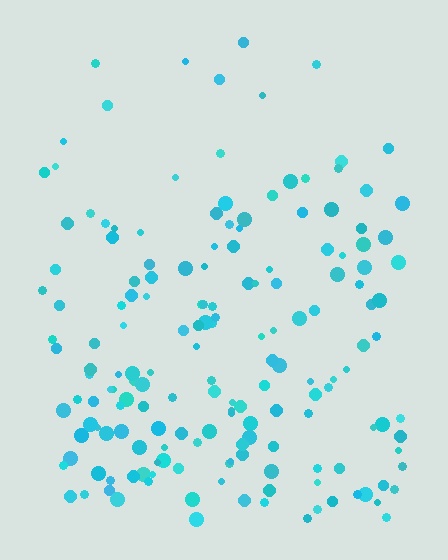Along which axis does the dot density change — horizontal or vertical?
Vertical.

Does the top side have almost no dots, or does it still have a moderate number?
Still a moderate number, just noticeably fewer than the bottom.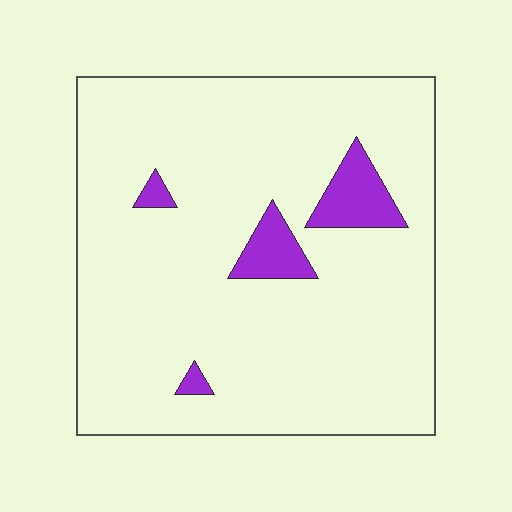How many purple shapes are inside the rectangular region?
4.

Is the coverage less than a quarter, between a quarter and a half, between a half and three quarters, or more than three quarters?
Less than a quarter.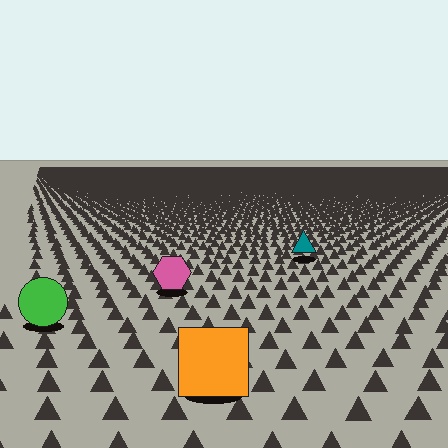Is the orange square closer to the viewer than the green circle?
Yes. The orange square is closer — you can tell from the texture gradient: the ground texture is coarser near it.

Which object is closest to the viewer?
The orange square is closest. The texture marks near it are larger and more spread out.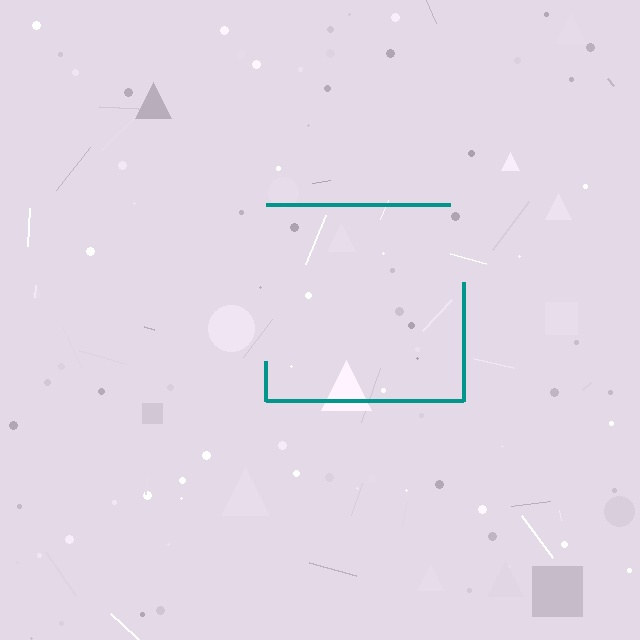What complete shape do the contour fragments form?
The contour fragments form a square.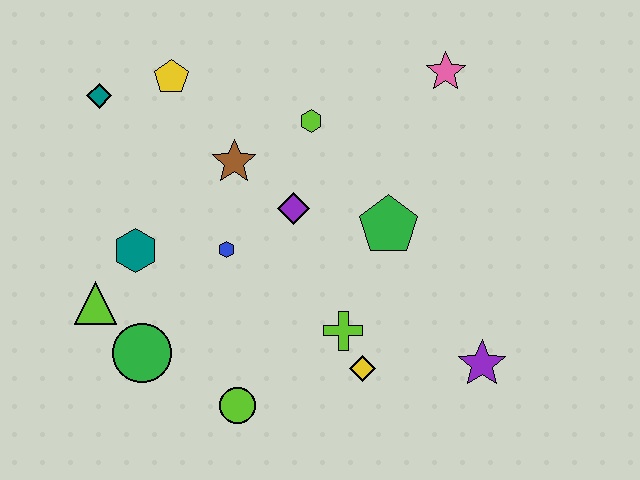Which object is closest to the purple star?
The yellow diamond is closest to the purple star.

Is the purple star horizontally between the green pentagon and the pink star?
No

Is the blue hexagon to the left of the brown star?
Yes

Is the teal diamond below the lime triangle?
No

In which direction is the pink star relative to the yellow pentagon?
The pink star is to the right of the yellow pentagon.